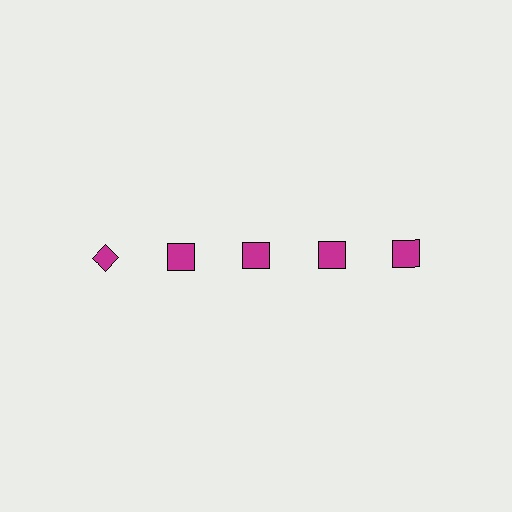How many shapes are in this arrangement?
There are 5 shapes arranged in a grid pattern.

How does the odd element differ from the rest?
It has a different shape: diamond instead of square.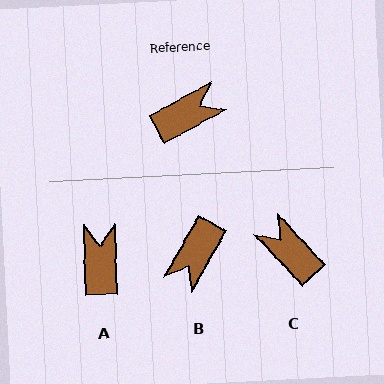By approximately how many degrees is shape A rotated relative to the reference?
Approximately 64 degrees counter-clockwise.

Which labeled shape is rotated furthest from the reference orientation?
B, about 148 degrees away.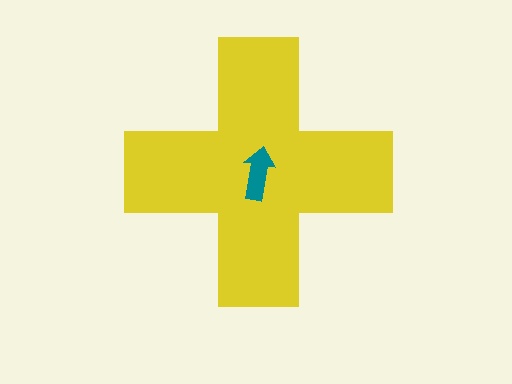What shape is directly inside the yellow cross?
The teal arrow.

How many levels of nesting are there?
2.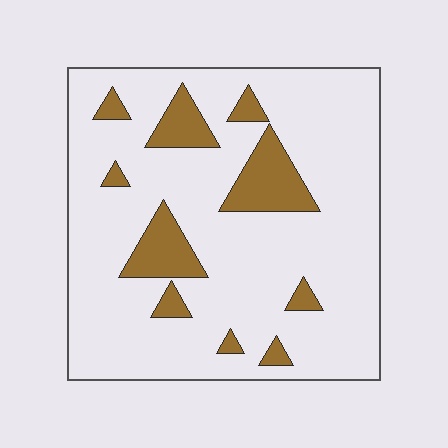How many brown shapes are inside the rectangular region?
10.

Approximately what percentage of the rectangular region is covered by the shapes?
Approximately 15%.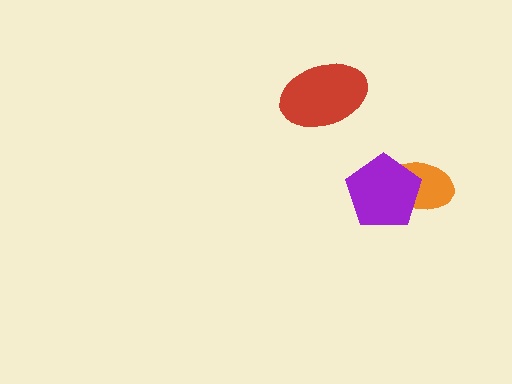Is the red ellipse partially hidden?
No, no other shape covers it.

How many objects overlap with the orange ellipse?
1 object overlaps with the orange ellipse.